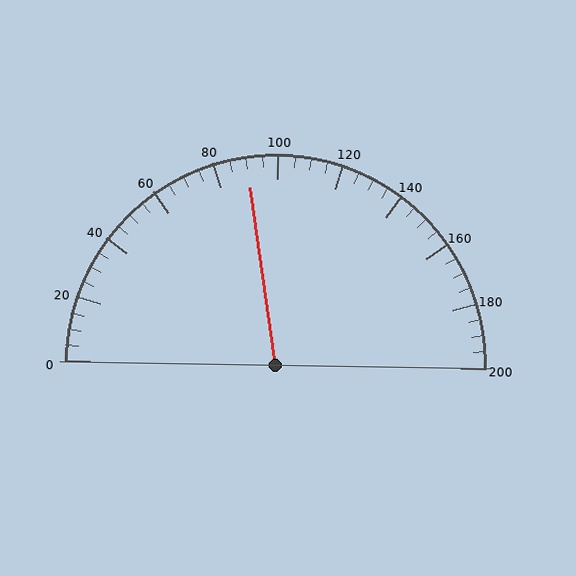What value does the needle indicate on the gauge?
The needle indicates approximately 90.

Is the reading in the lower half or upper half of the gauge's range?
The reading is in the lower half of the range (0 to 200).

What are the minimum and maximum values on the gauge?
The gauge ranges from 0 to 200.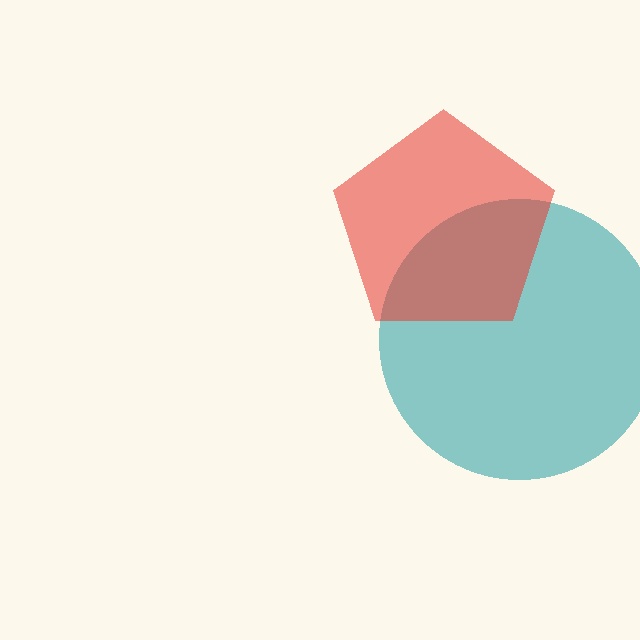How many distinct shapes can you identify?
There are 2 distinct shapes: a teal circle, a red pentagon.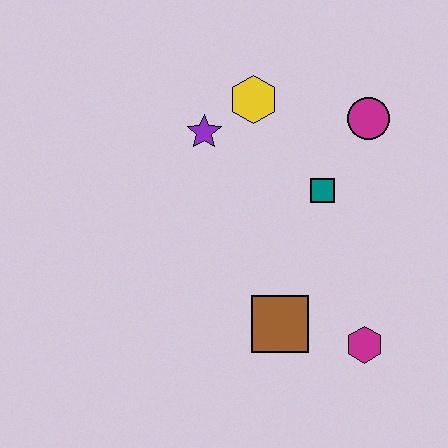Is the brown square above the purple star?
No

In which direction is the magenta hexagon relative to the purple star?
The magenta hexagon is below the purple star.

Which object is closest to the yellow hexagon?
The purple star is closest to the yellow hexagon.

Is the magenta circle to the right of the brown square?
Yes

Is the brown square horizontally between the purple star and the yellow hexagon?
No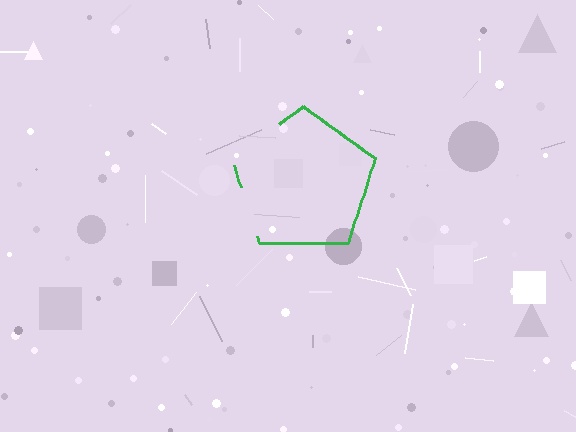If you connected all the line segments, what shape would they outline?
They would outline a pentagon.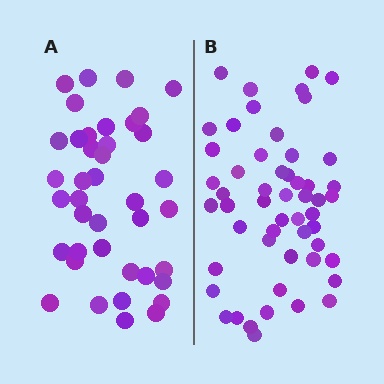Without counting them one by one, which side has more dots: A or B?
Region B (the right region) has more dots.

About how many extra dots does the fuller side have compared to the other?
Region B has approximately 15 more dots than region A.